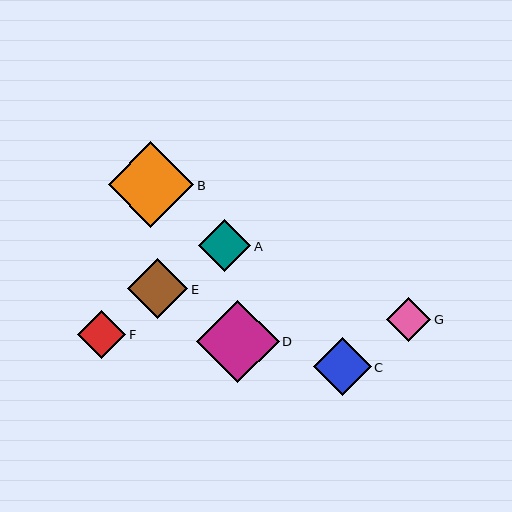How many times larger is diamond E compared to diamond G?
Diamond E is approximately 1.3 times the size of diamond G.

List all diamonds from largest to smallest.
From largest to smallest: B, D, E, C, A, F, G.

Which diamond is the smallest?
Diamond G is the smallest with a size of approximately 45 pixels.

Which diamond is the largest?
Diamond B is the largest with a size of approximately 86 pixels.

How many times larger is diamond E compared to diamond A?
Diamond E is approximately 1.1 times the size of diamond A.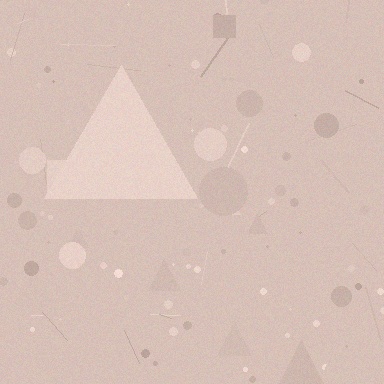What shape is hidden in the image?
A triangle is hidden in the image.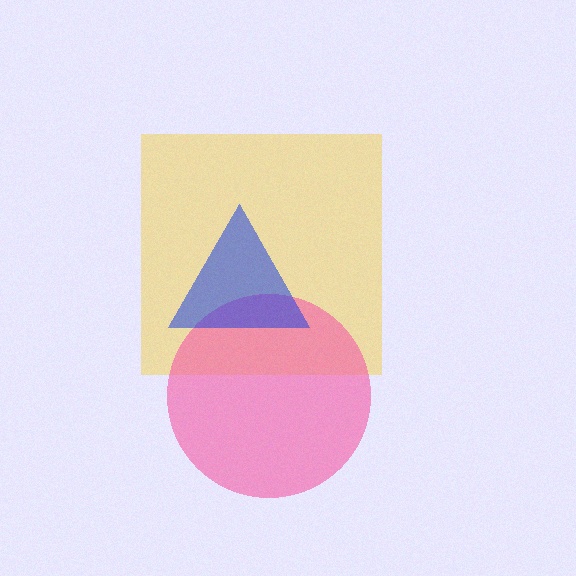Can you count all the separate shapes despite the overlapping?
Yes, there are 3 separate shapes.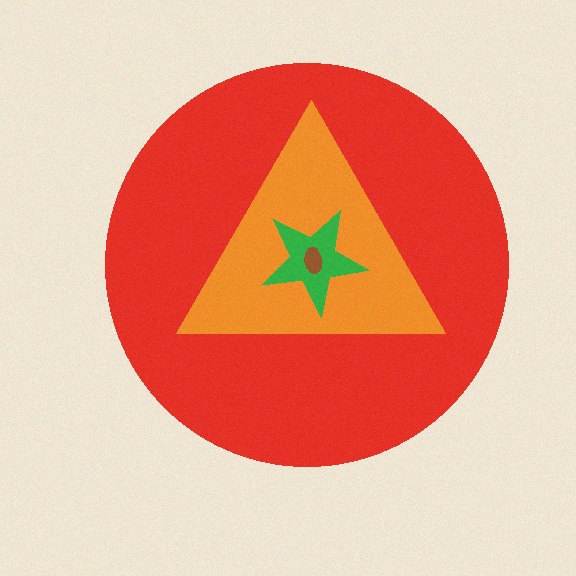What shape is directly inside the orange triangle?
The green star.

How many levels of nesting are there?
4.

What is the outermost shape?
The red circle.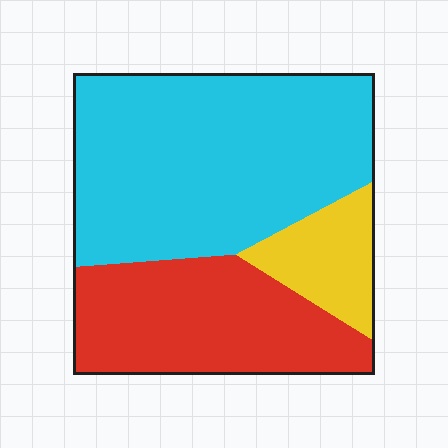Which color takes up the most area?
Cyan, at roughly 55%.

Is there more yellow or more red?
Red.